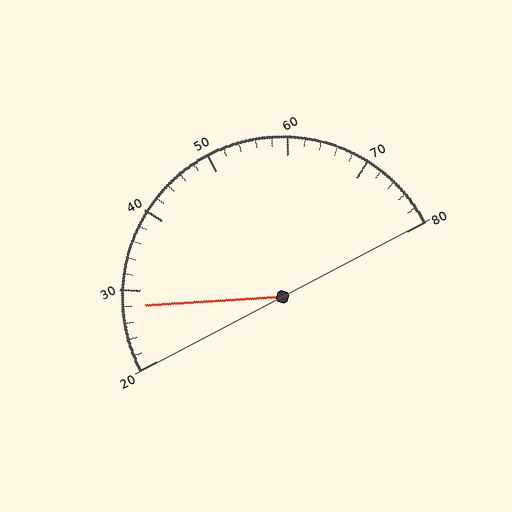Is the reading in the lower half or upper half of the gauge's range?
The reading is in the lower half of the range (20 to 80).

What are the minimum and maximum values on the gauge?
The gauge ranges from 20 to 80.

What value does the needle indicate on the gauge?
The needle indicates approximately 28.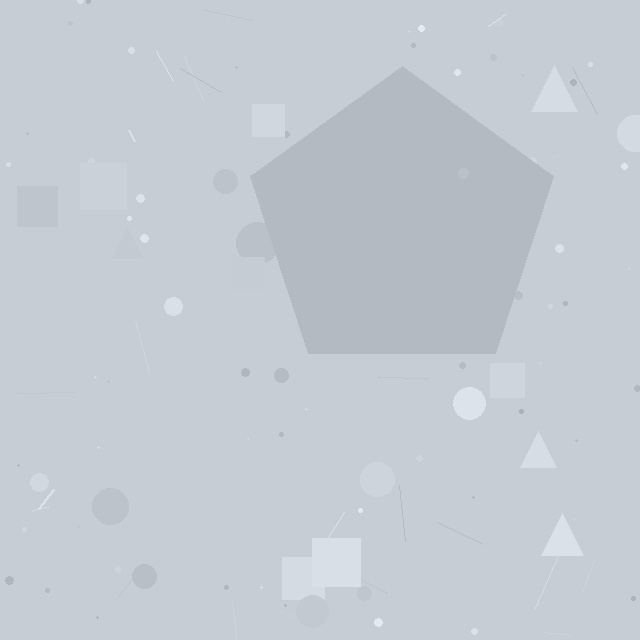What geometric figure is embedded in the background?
A pentagon is embedded in the background.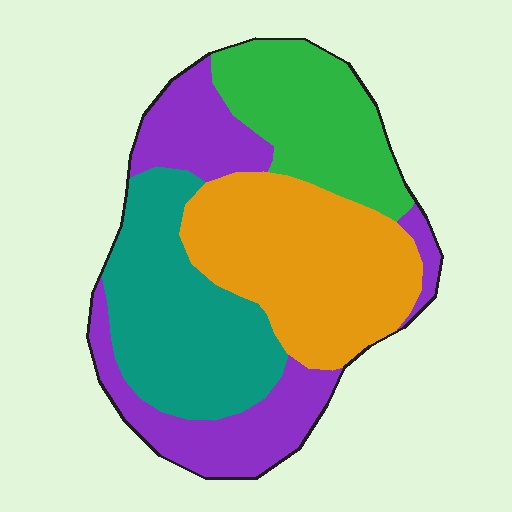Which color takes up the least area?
Green, at roughly 20%.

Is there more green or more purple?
Purple.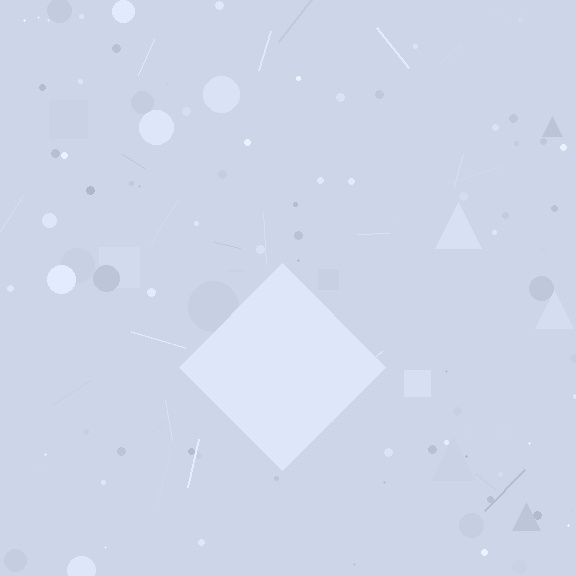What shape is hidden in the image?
A diamond is hidden in the image.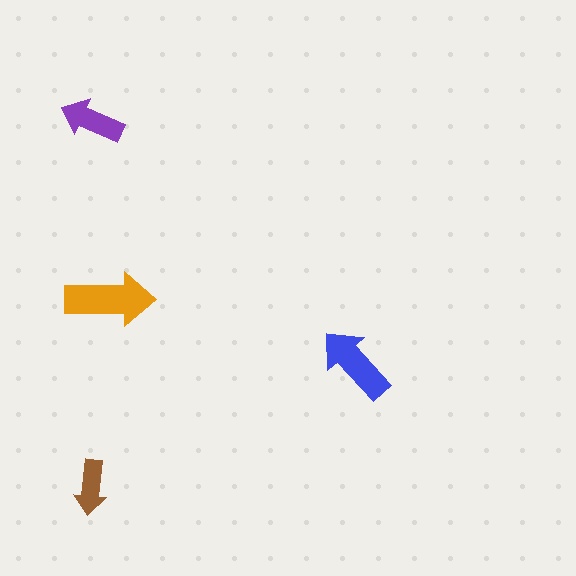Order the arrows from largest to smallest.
the orange one, the blue one, the purple one, the brown one.